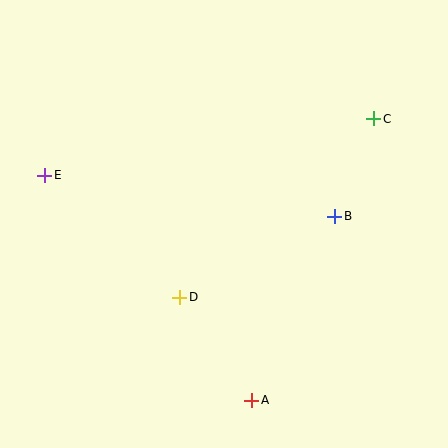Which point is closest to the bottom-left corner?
Point D is closest to the bottom-left corner.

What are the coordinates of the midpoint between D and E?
The midpoint between D and E is at (112, 236).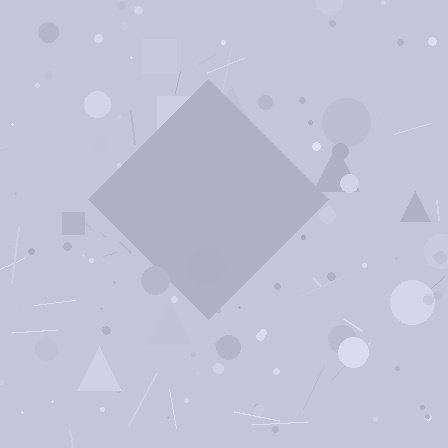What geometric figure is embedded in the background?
A diamond is embedded in the background.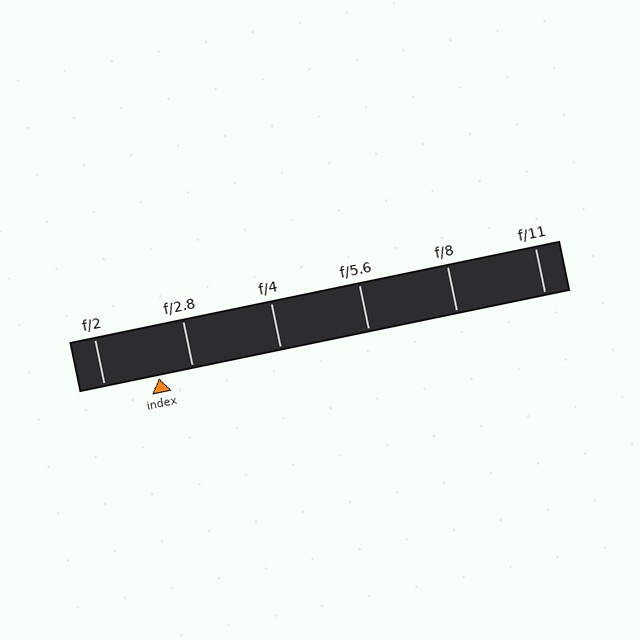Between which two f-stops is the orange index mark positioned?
The index mark is between f/2 and f/2.8.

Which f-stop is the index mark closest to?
The index mark is closest to f/2.8.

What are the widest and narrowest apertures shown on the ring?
The widest aperture shown is f/2 and the narrowest is f/11.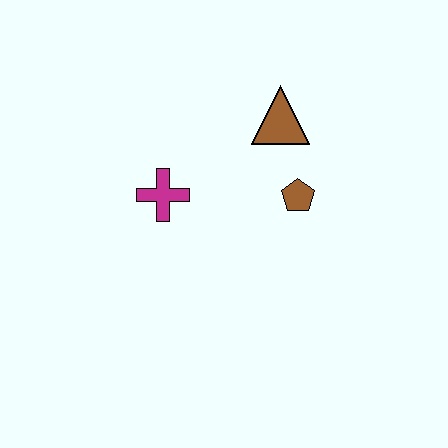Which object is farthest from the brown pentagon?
The magenta cross is farthest from the brown pentagon.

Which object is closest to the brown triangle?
The brown pentagon is closest to the brown triangle.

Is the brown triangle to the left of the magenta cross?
No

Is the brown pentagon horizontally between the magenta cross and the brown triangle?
No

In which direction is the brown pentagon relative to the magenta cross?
The brown pentagon is to the right of the magenta cross.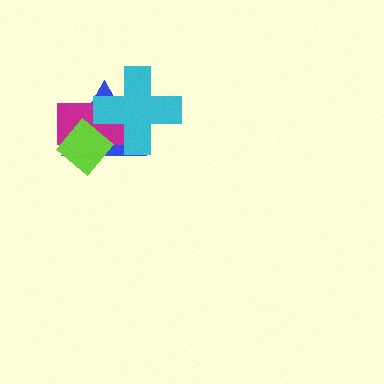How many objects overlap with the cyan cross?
3 objects overlap with the cyan cross.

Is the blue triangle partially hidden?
Yes, it is partially covered by another shape.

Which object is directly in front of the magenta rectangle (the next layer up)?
The cyan cross is directly in front of the magenta rectangle.